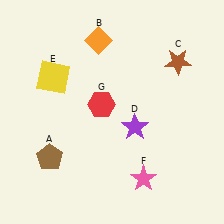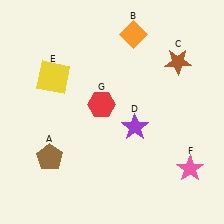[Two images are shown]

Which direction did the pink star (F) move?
The pink star (F) moved right.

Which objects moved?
The objects that moved are: the orange diamond (B), the pink star (F).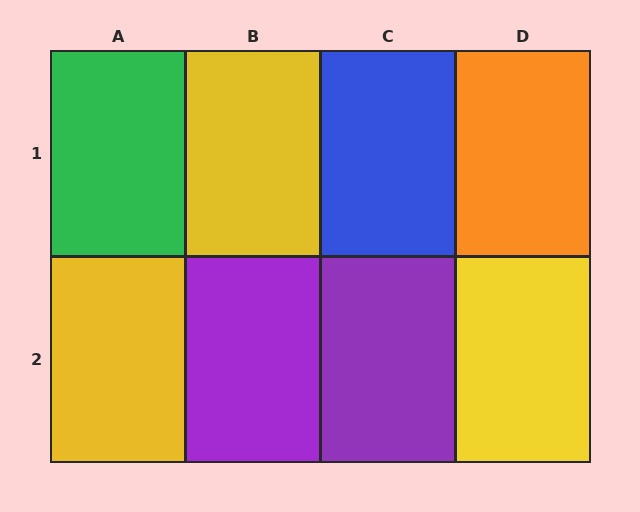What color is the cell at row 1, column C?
Blue.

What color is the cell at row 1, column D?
Orange.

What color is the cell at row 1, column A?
Green.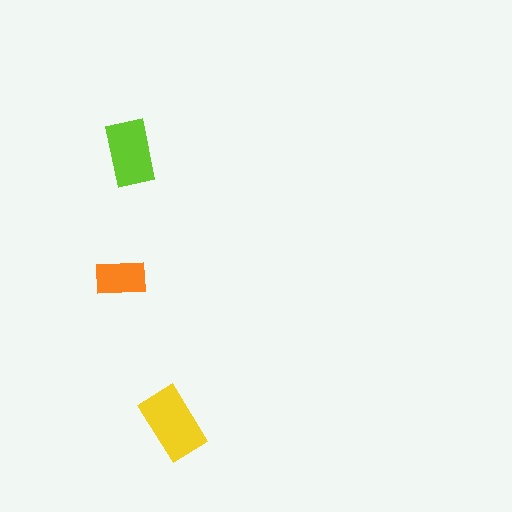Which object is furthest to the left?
The orange rectangle is leftmost.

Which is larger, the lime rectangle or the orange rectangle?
The lime one.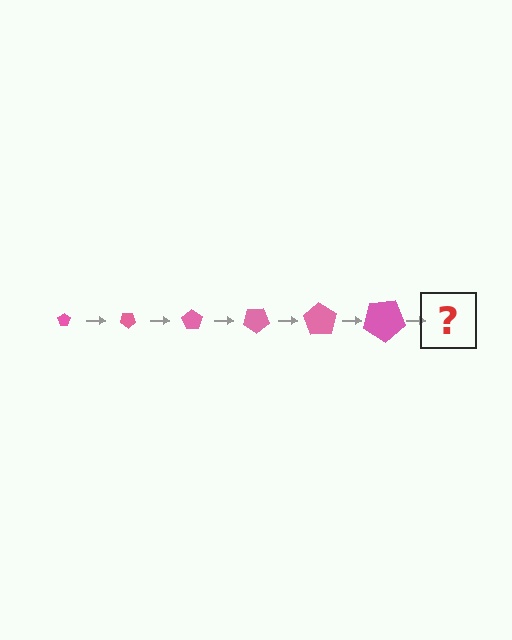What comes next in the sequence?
The next element should be a pentagon, larger than the previous one and rotated 210 degrees from the start.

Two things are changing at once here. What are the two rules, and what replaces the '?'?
The two rules are that the pentagon grows larger each step and it rotates 35 degrees each step. The '?' should be a pentagon, larger than the previous one and rotated 210 degrees from the start.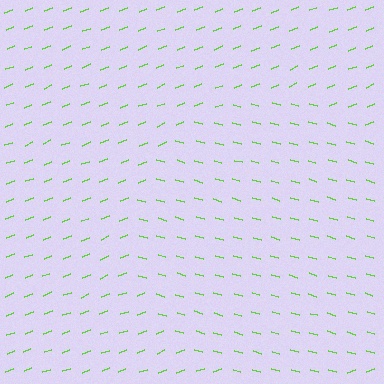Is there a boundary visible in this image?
Yes, there is a texture boundary formed by a change in line orientation.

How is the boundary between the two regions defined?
The boundary is defined purely by a change in line orientation (approximately 37 degrees difference). All lines are the same color and thickness.